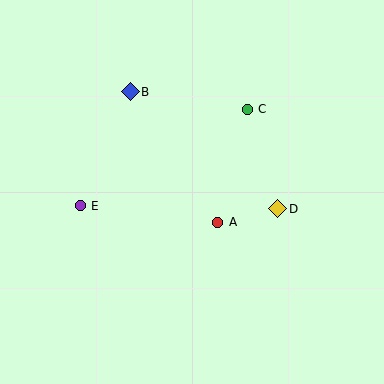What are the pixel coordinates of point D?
Point D is at (278, 209).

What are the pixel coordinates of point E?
Point E is at (80, 206).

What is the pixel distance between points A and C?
The distance between A and C is 117 pixels.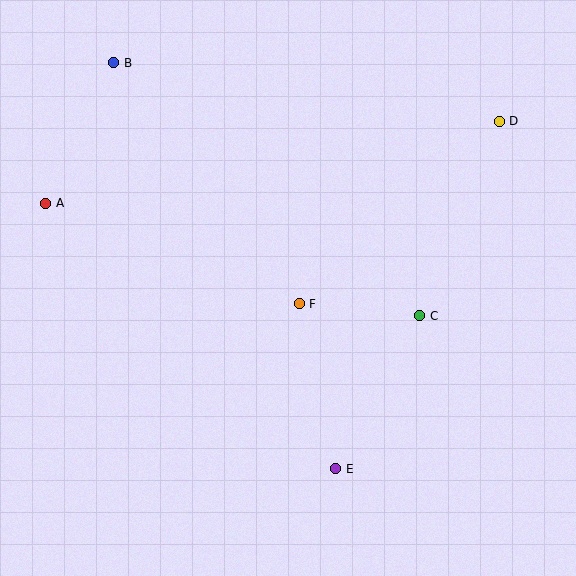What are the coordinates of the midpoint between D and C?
The midpoint between D and C is at (459, 219).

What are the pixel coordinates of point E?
Point E is at (336, 469).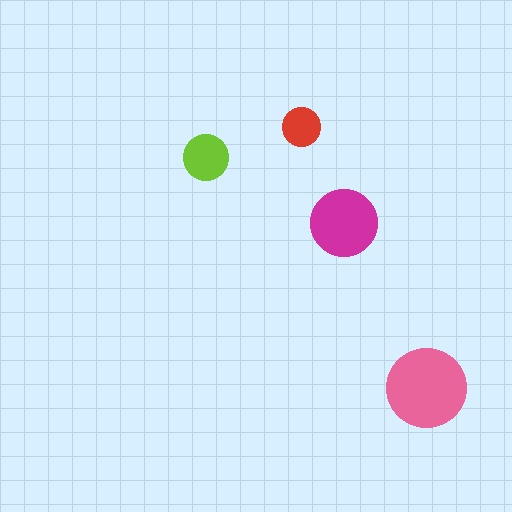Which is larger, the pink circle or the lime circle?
The pink one.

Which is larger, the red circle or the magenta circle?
The magenta one.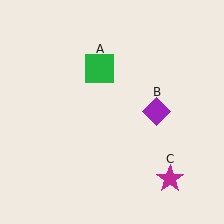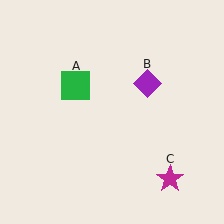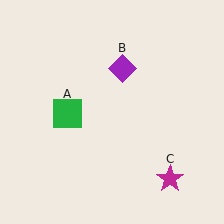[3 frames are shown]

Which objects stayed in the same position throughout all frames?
Magenta star (object C) remained stationary.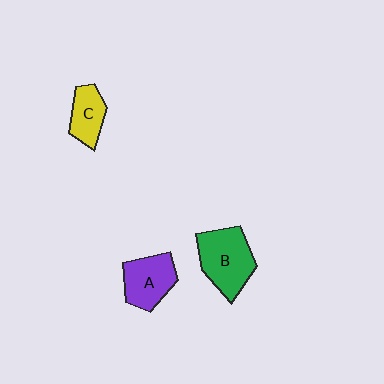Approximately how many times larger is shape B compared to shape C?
Approximately 1.8 times.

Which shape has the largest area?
Shape B (green).